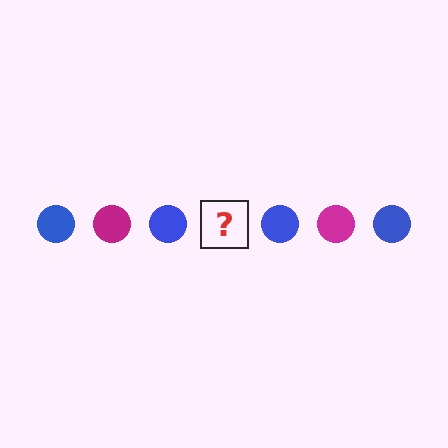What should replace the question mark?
The question mark should be replaced with a magenta circle.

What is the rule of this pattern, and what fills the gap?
The rule is that the pattern cycles through blue, magenta circles. The gap should be filled with a magenta circle.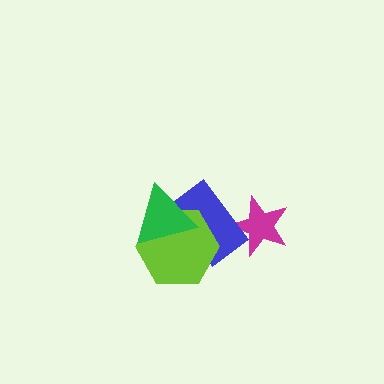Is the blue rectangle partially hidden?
Yes, it is partially covered by another shape.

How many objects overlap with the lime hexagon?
2 objects overlap with the lime hexagon.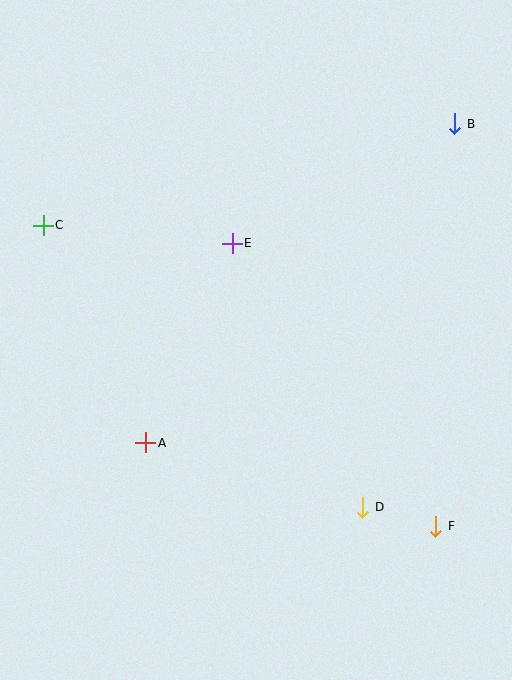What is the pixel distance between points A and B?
The distance between A and B is 444 pixels.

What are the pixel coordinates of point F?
Point F is at (436, 526).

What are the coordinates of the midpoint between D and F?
The midpoint between D and F is at (399, 517).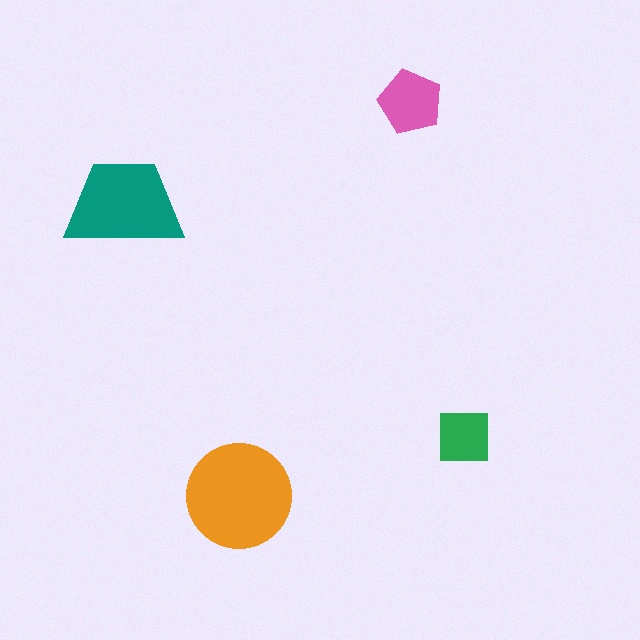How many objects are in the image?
There are 4 objects in the image.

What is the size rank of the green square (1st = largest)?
4th.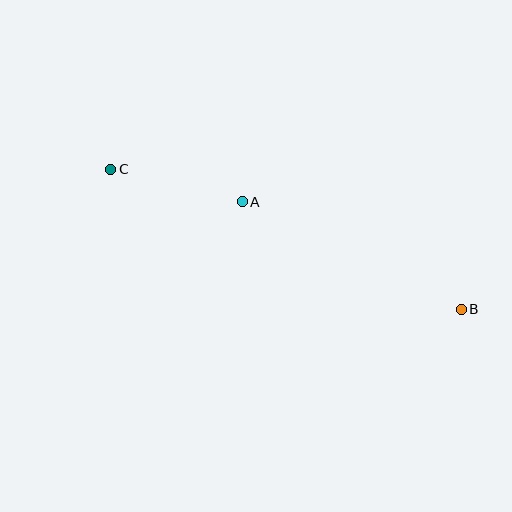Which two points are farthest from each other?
Points B and C are farthest from each other.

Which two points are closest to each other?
Points A and C are closest to each other.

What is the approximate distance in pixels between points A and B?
The distance between A and B is approximately 244 pixels.